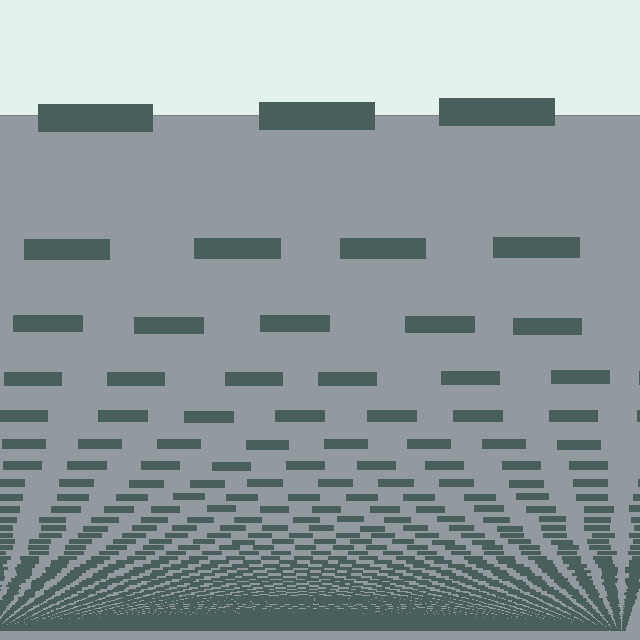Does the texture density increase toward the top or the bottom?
Density increases toward the bottom.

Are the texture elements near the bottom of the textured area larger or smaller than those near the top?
Smaller. The gradient is inverted — elements near the bottom are smaller and denser.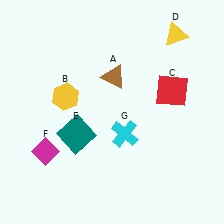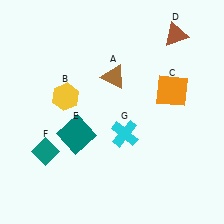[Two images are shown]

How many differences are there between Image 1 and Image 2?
There are 3 differences between the two images.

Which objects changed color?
C changed from red to orange. D changed from yellow to brown. F changed from magenta to teal.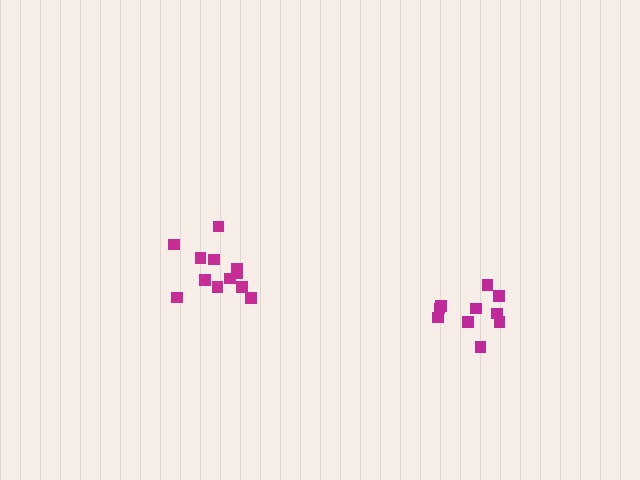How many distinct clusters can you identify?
There are 2 distinct clusters.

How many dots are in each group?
Group 1: 13 dots, Group 2: 10 dots (23 total).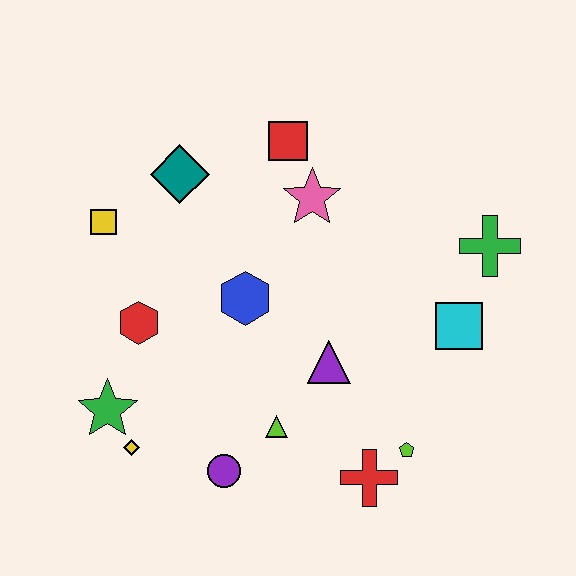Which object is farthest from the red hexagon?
The green cross is farthest from the red hexagon.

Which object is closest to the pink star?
The red square is closest to the pink star.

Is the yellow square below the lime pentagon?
No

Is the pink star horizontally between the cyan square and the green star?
Yes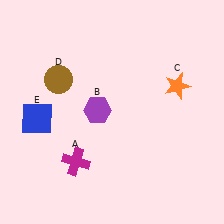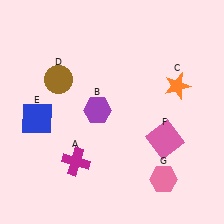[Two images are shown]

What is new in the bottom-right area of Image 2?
A pink hexagon (G) was added in the bottom-right area of Image 2.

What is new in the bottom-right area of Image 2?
A pink square (F) was added in the bottom-right area of Image 2.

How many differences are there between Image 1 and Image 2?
There are 2 differences between the two images.